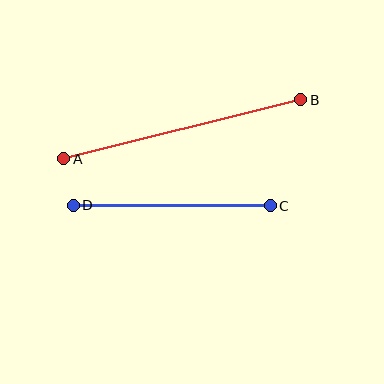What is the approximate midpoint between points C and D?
The midpoint is at approximately (172, 205) pixels.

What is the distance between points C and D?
The distance is approximately 197 pixels.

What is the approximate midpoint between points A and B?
The midpoint is at approximately (182, 129) pixels.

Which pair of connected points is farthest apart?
Points A and B are farthest apart.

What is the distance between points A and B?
The distance is approximately 244 pixels.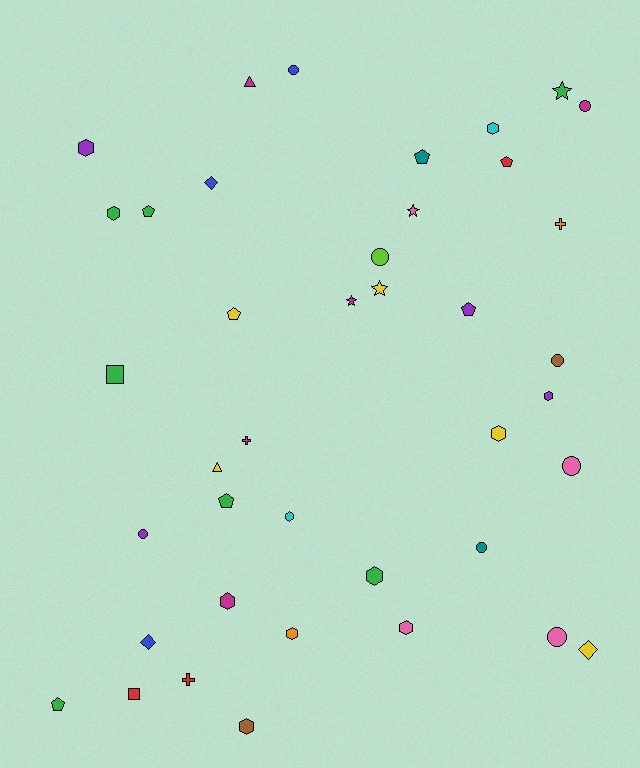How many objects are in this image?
There are 40 objects.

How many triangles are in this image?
There are 2 triangles.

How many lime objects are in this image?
There is 1 lime object.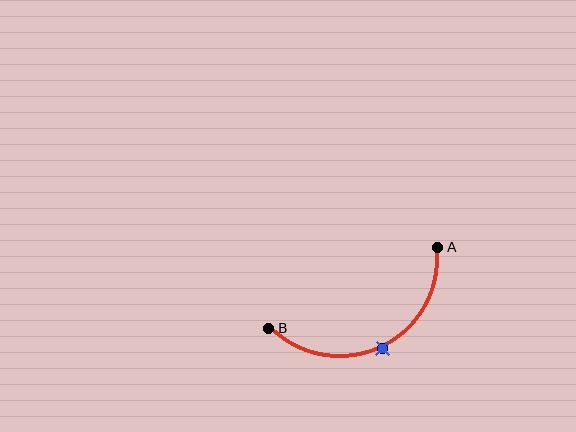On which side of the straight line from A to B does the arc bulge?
The arc bulges below the straight line connecting A and B.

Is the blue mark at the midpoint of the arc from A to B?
Yes. The blue mark lies on the arc at equal arc-length from both A and B — it is the arc midpoint.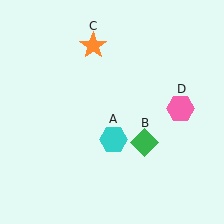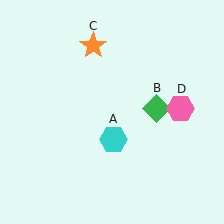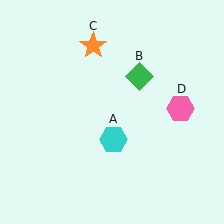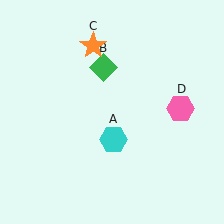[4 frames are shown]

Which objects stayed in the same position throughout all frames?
Cyan hexagon (object A) and orange star (object C) and pink hexagon (object D) remained stationary.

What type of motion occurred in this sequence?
The green diamond (object B) rotated counterclockwise around the center of the scene.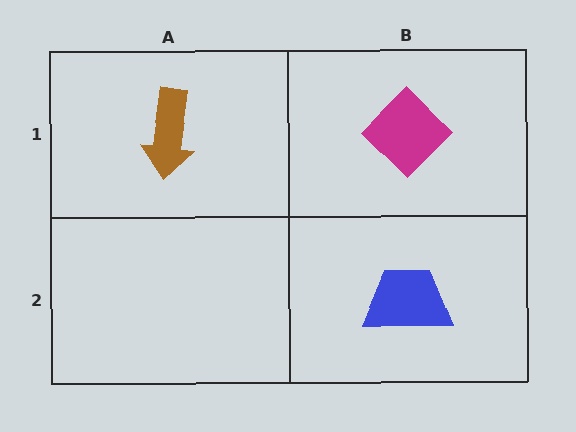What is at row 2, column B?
A blue trapezoid.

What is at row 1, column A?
A brown arrow.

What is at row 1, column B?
A magenta diamond.